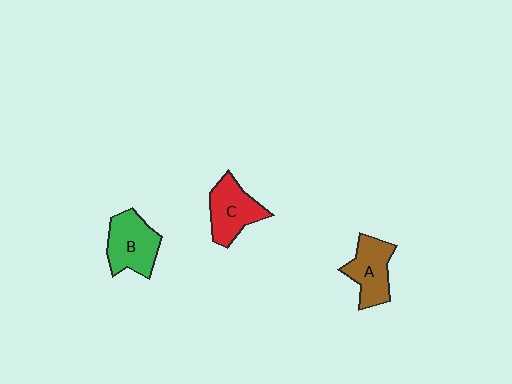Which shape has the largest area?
Shape B (green).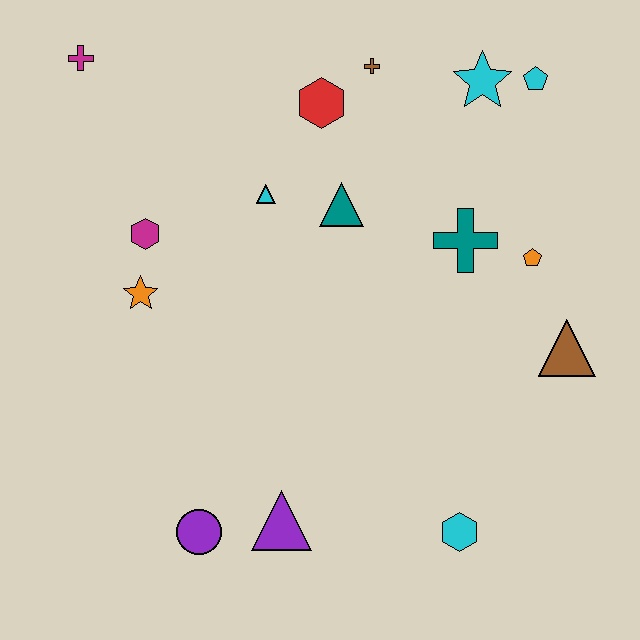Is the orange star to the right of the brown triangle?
No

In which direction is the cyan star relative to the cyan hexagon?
The cyan star is above the cyan hexagon.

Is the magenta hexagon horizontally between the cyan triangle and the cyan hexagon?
No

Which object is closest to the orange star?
The magenta hexagon is closest to the orange star.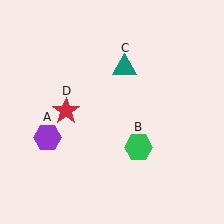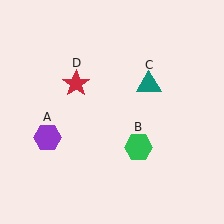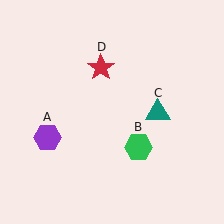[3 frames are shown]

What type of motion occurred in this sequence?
The teal triangle (object C), red star (object D) rotated clockwise around the center of the scene.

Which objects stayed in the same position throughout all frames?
Purple hexagon (object A) and green hexagon (object B) remained stationary.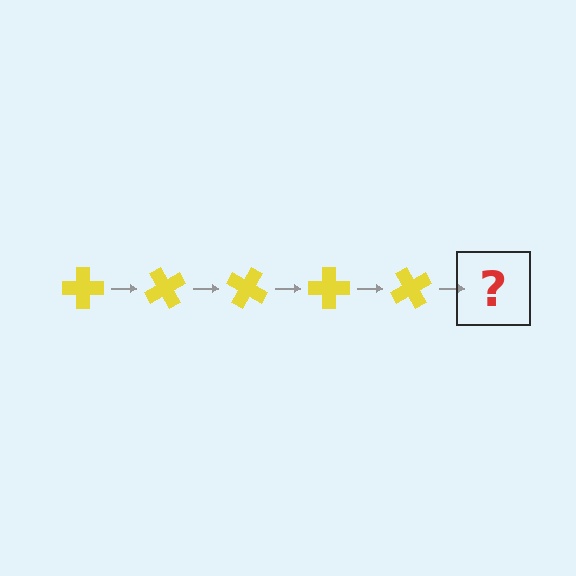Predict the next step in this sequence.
The next step is a yellow cross rotated 300 degrees.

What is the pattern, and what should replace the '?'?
The pattern is that the cross rotates 60 degrees each step. The '?' should be a yellow cross rotated 300 degrees.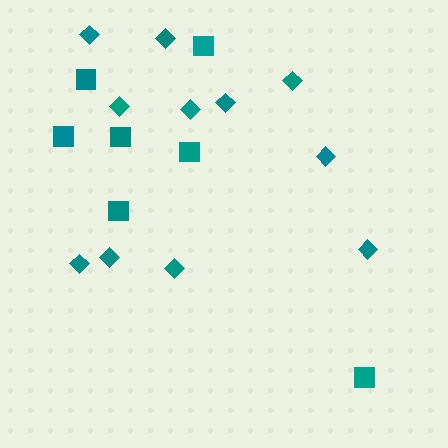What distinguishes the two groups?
There are 2 groups: one group of squares (7) and one group of diamonds (11).